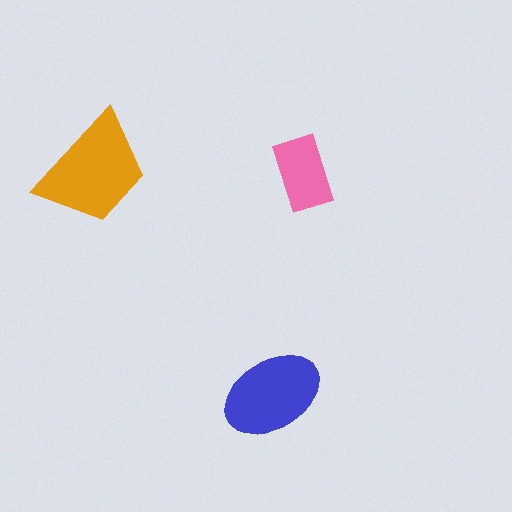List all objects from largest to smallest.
The orange trapezoid, the blue ellipse, the pink rectangle.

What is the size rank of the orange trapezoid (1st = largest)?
1st.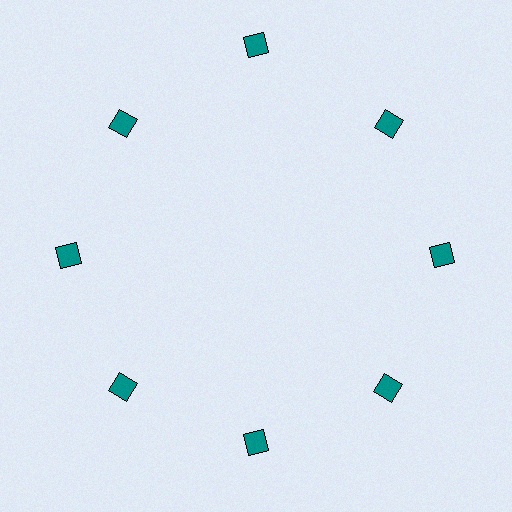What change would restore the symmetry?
The symmetry would be restored by moving it inward, back onto the ring so that all 8 diamonds sit at equal angles and equal distance from the center.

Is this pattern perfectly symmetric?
No. The 8 teal diamonds are arranged in a ring, but one element near the 12 o'clock position is pushed outward from the center, breaking the 8-fold rotational symmetry.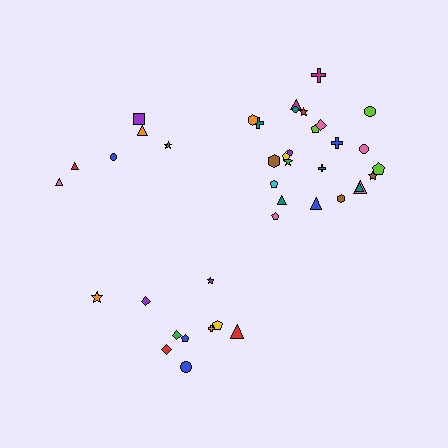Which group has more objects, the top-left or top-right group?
The top-right group.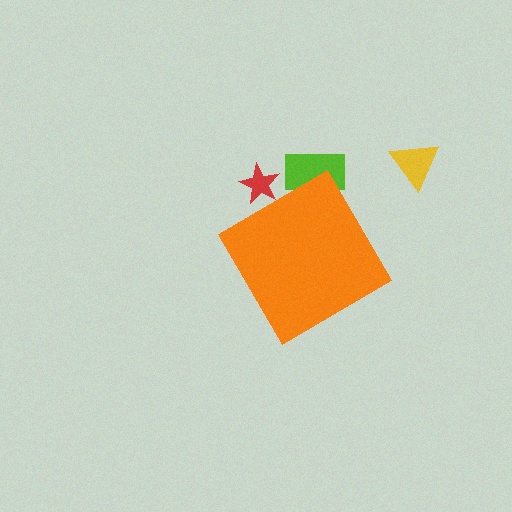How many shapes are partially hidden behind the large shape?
2 shapes are partially hidden.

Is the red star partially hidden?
Yes, the red star is partially hidden behind the orange diamond.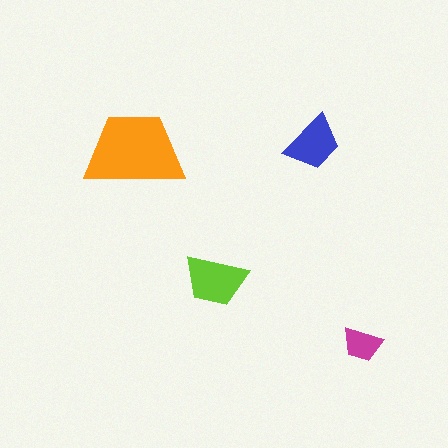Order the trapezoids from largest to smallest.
the orange one, the lime one, the blue one, the magenta one.